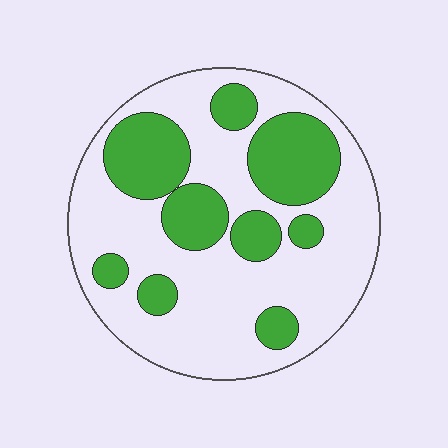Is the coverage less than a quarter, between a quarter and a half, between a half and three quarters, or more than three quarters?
Between a quarter and a half.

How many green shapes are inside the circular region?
9.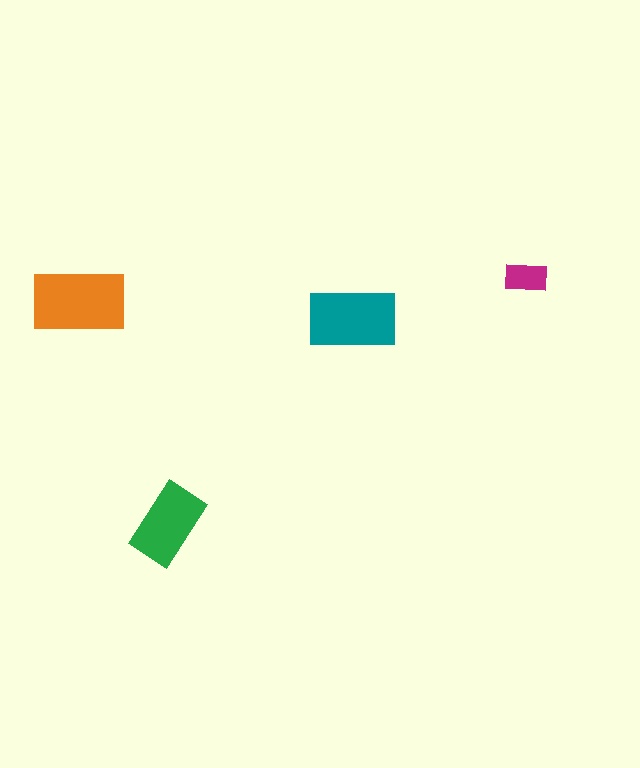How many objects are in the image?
There are 4 objects in the image.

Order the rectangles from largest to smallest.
the orange one, the teal one, the green one, the magenta one.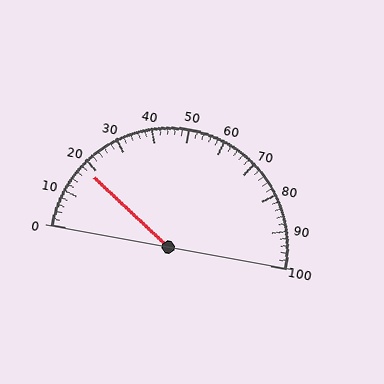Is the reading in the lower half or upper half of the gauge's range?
The reading is in the lower half of the range (0 to 100).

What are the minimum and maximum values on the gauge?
The gauge ranges from 0 to 100.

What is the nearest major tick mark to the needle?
The nearest major tick mark is 20.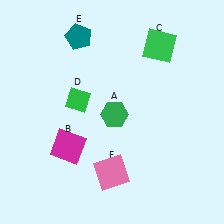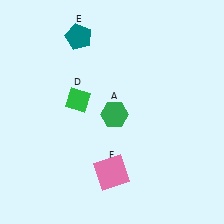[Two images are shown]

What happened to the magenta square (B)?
The magenta square (B) was removed in Image 2. It was in the bottom-left area of Image 1.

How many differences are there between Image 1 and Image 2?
There are 2 differences between the two images.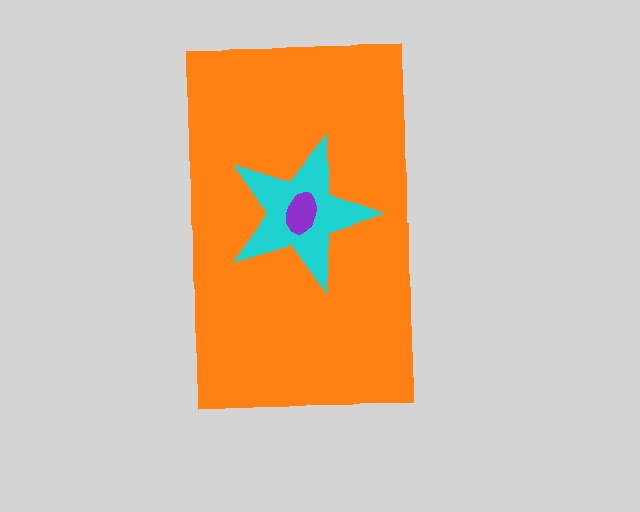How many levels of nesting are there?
3.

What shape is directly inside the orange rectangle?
The cyan star.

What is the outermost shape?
The orange rectangle.